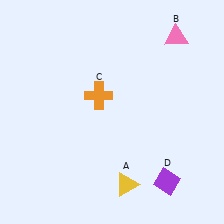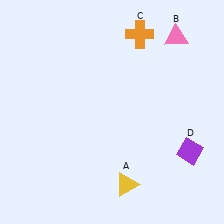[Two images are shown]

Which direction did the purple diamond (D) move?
The purple diamond (D) moved up.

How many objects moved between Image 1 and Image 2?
2 objects moved between the two images.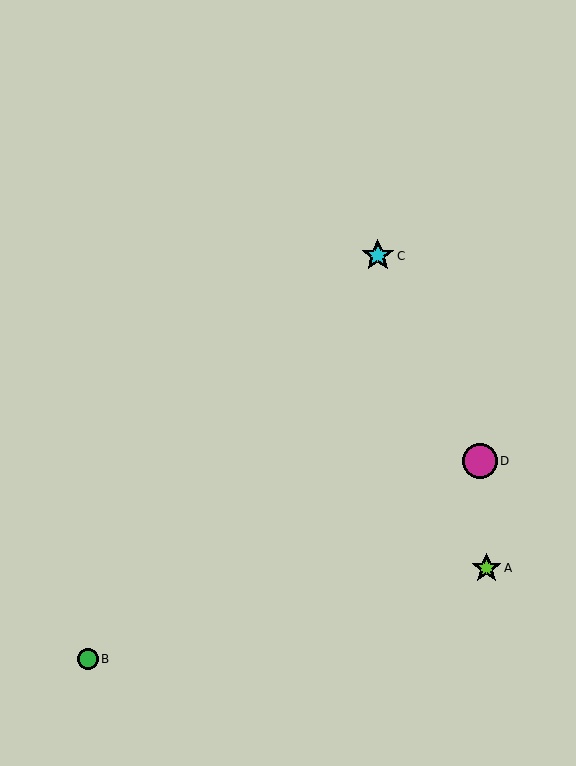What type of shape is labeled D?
Shape D is a magenta circle.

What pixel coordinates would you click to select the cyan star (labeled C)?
Click at (378, 256) to select the cyan star C.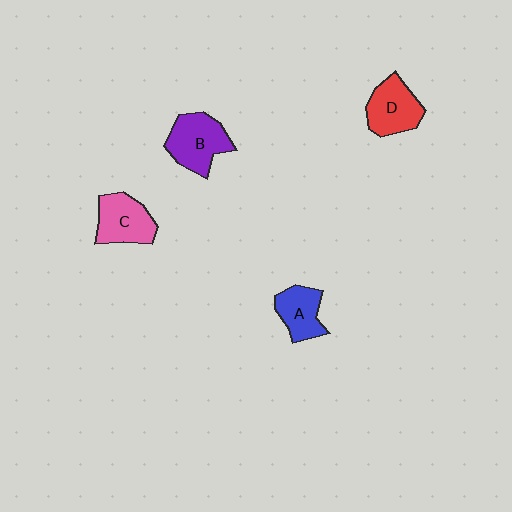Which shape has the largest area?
Shape B (purple).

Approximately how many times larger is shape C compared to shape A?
Approximately 1.2 times.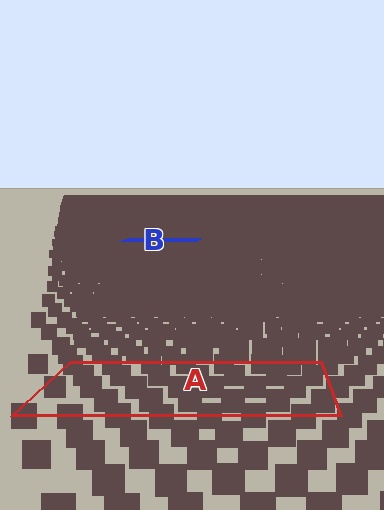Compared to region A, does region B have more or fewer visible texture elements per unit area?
Region B has more texture elements per unit area — they are packed more densely because it is farther away.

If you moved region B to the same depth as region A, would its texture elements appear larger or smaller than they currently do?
They would appear larger. At a closer depth, the same texture elements are projected at a bigger on-screen size.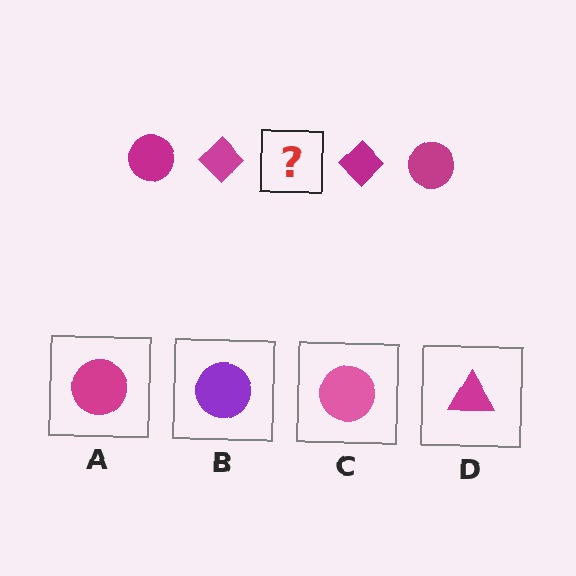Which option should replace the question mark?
Option A.